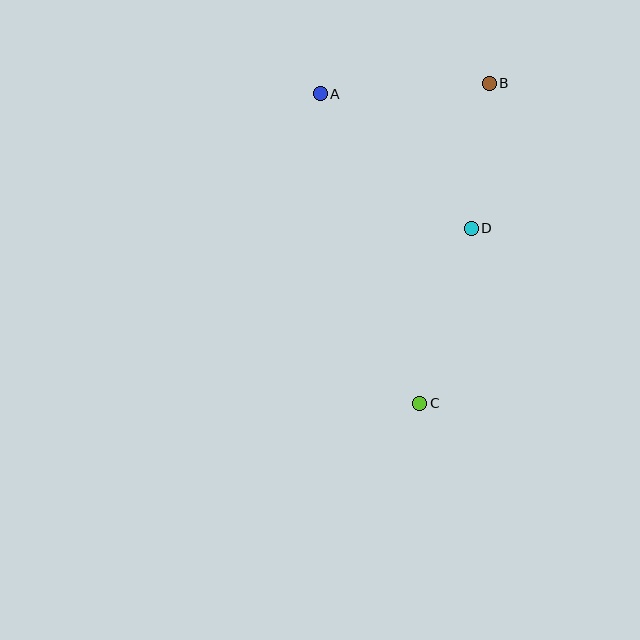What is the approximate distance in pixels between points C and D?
The distance between C and D is approximately 183 pixels.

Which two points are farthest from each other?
Points B and C are farthest from each other.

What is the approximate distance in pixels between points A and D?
The distance between A and D is approximately 202 pixels.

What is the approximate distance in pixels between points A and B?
The distance between A and B is approximately 169 pixels.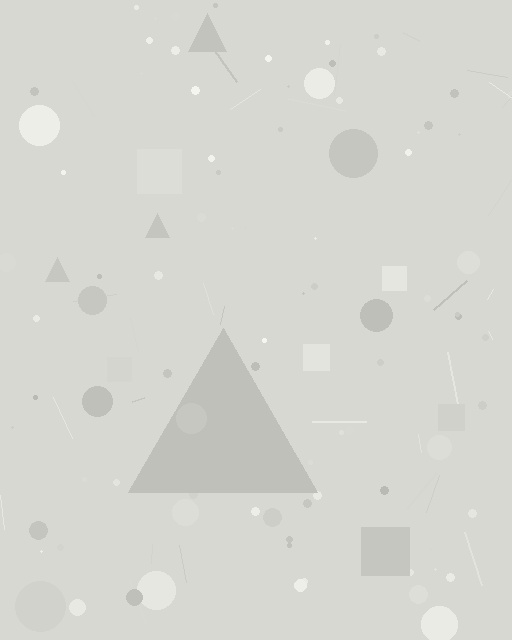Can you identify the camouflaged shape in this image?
The camouflaged shape is a triangle.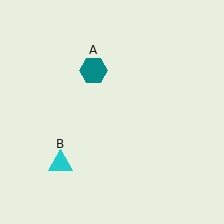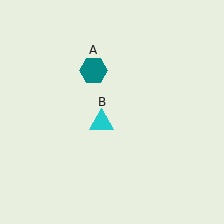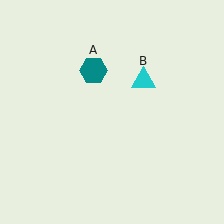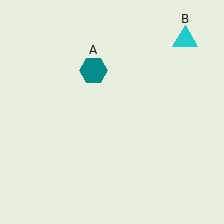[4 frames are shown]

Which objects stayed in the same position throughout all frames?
Teal hexagon (object A) remained stationary.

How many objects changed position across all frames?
1 object changed position: cyan triangle (object B).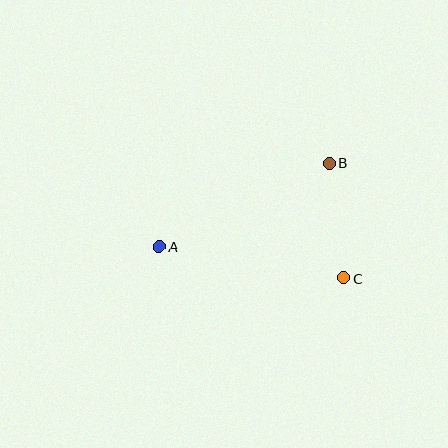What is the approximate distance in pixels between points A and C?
The distance between A and C is approximately 187 pixels.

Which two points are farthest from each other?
Points A and B are farthest from each other.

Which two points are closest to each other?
Points B and C are closest to each other.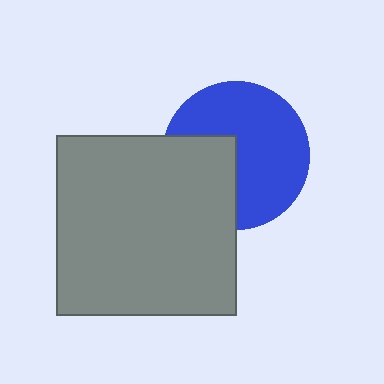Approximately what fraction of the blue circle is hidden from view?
Roughly 34% of the blue circle is hidden behind the gray square.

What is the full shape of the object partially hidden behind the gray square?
The partially hidden object is a blue circle.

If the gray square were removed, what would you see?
You would see the complete blue circle.